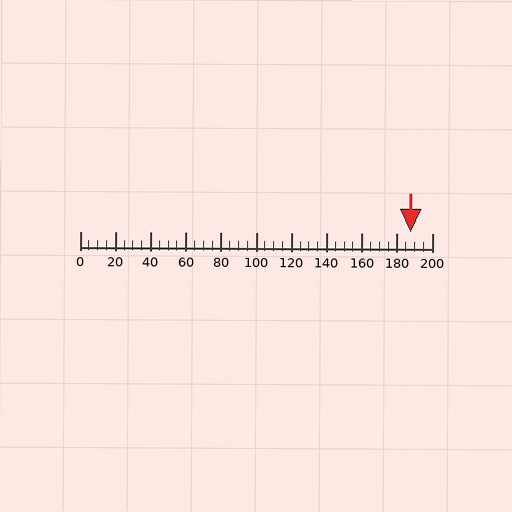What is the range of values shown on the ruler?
The ruler shows values from 0 to 200.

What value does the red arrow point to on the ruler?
The red arrow points to approximately 188.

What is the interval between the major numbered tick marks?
The major tick marks are spaced 20 units apart.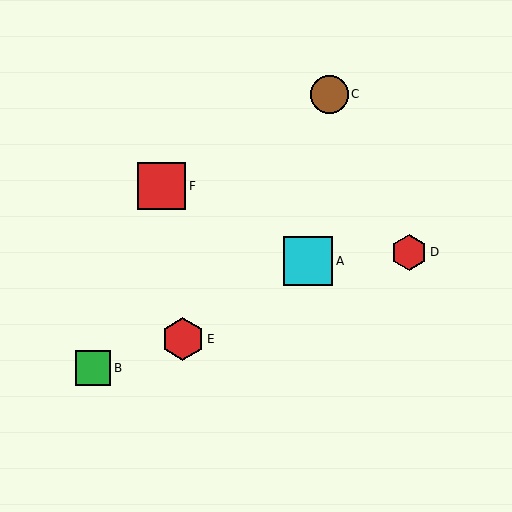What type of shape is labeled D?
Shape D is a red hexagon.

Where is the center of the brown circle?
The center of the brown circle is at (329, 94).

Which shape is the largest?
The cyan square (labeled A) is the largest.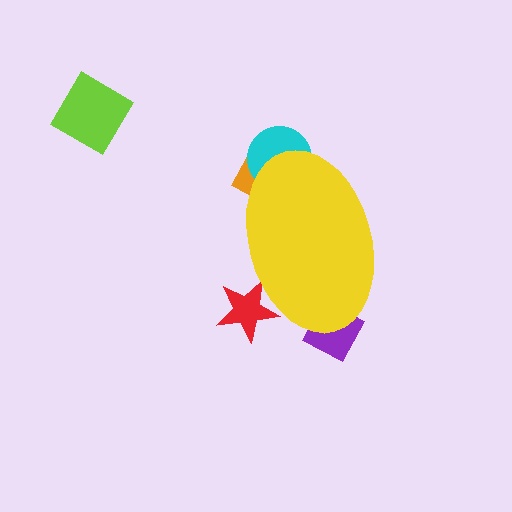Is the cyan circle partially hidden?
Yes, the cyan circle is partially hidden behind the yellow ellipse.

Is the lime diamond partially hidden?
No, the lime diamond is fully visible.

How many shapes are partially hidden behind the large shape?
4 shapes are partially hidden.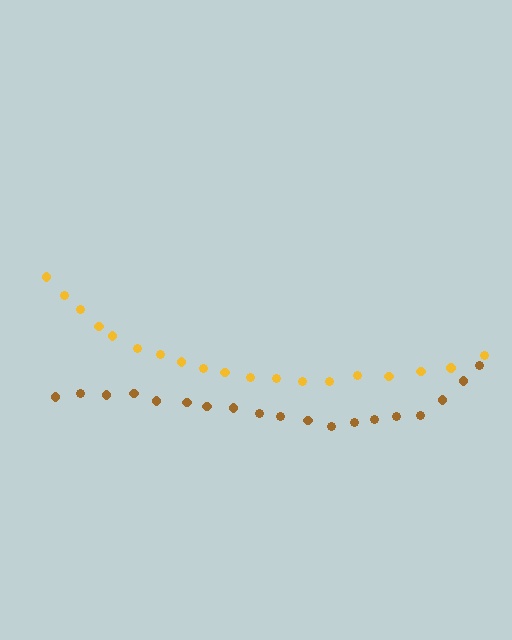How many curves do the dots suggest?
There are 2 distinct paths.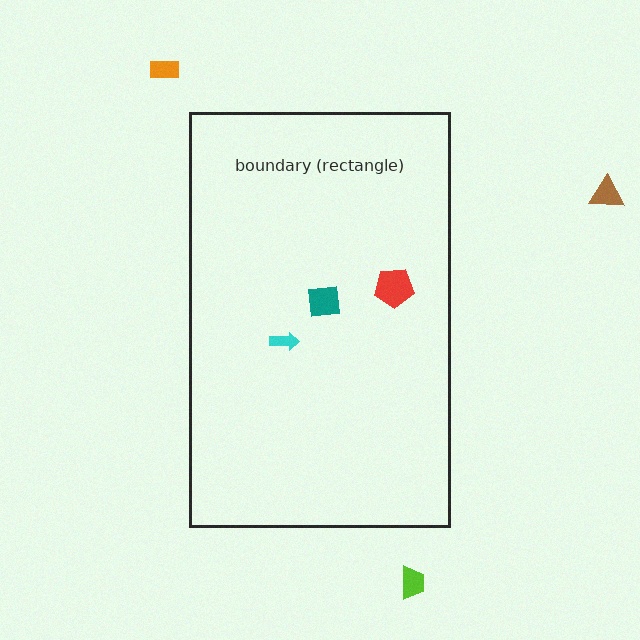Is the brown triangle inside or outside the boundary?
Outside.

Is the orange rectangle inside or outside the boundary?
Outside.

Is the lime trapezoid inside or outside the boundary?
Outside.